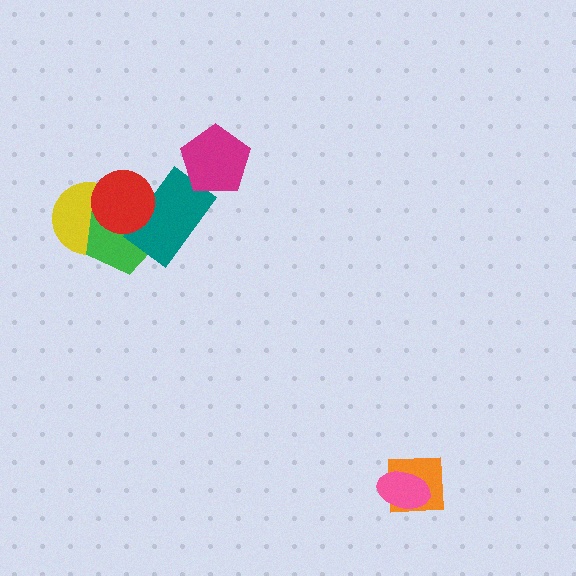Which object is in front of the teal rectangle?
The red circle is in front of the teal rectangle.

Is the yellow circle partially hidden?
Yes, it is partially covered by another shape.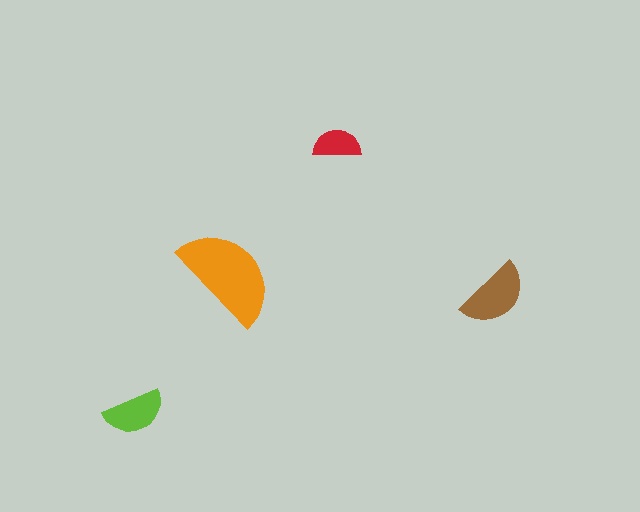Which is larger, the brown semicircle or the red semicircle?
The brown one.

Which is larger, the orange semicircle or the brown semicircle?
The orange one.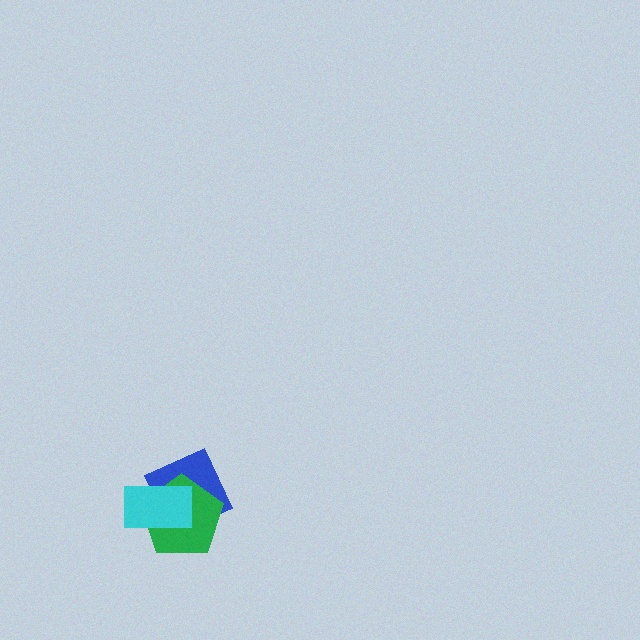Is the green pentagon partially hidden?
Yes, it is partially covered by another shape.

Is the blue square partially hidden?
Yes, it is partially covered by another shape.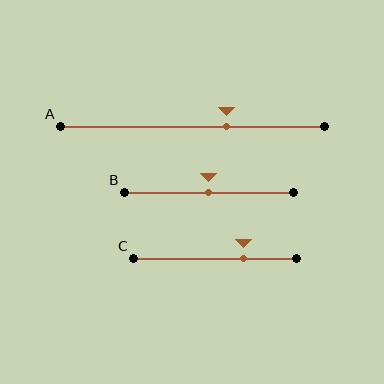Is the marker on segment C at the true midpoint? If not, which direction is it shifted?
No, the marker on segment C is shifted to the right by about 18% of the segment length.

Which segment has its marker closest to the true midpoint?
Segment B has its marker closest to the true midpoint.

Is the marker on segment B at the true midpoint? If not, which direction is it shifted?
Yes, the marker on segment B is at the true midpoint.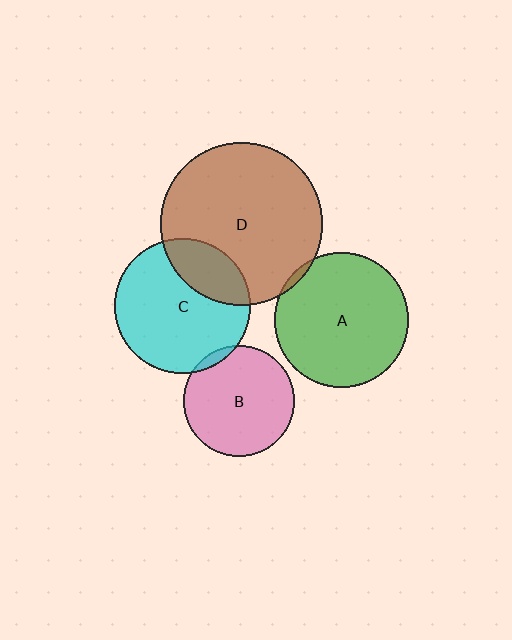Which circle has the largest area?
Circle D (brown).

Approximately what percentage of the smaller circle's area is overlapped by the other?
Approximately 5%.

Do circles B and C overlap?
Yes.